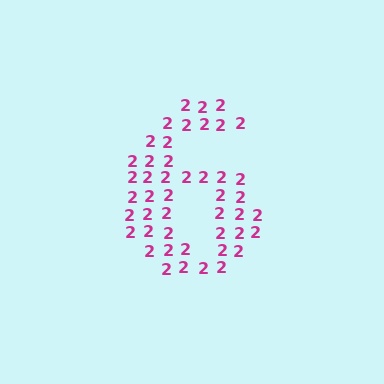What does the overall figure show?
The overall figure shows the digit 6.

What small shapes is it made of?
It is made of small digit 2's.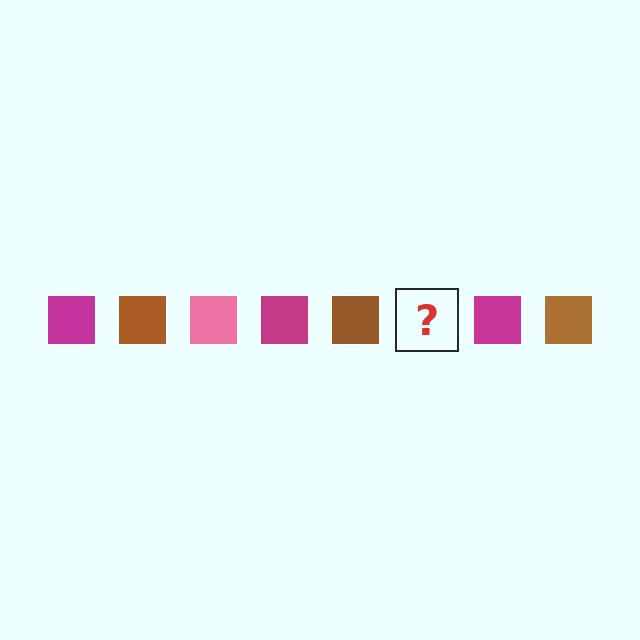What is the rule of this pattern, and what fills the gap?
The rule is that the pattern cycles through magenta, brown, pink squares. The gap should be filled with a pink square.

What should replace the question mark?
The question mark should be replaced with a pink square.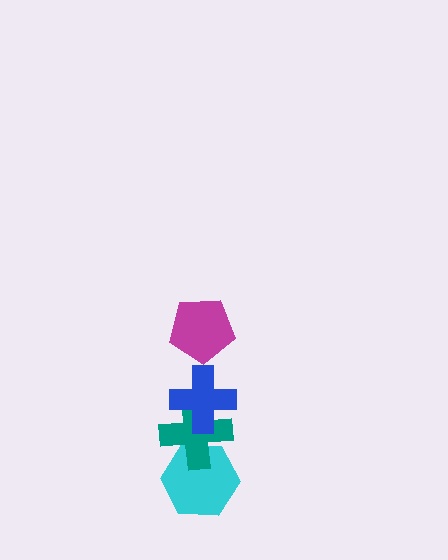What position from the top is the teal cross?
The teal cross is 3rd from the top.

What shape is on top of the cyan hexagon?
The teal cross is on top of the cyan hexagon.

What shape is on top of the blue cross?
The magenta pentagon is on top of the blue cross.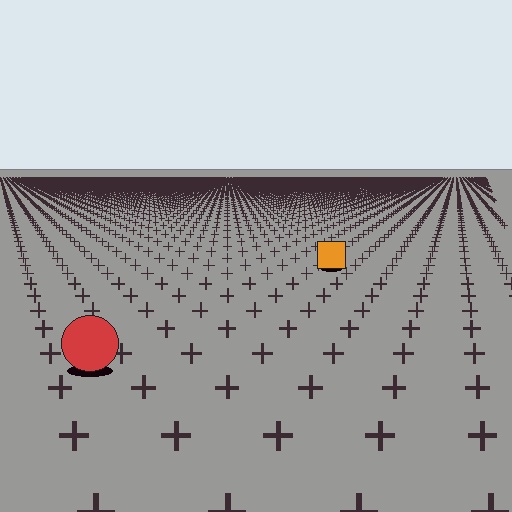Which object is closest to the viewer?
The red circle is closest. The texture marks near it are larger and more spread out.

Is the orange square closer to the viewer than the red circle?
No. The red circle is closer — you can tell from the texture gradient: the ground texture is coarser near it.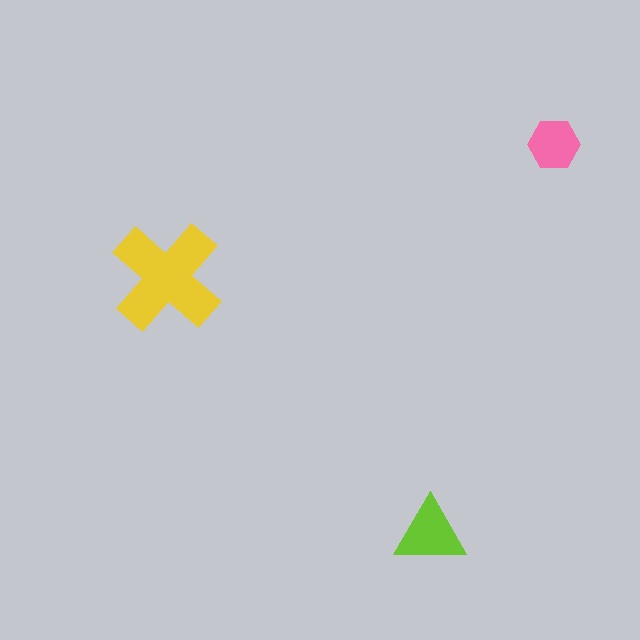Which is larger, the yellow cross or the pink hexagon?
The yellow cross.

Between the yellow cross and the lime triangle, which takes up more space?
The yellow cross.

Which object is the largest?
The yellow cross.